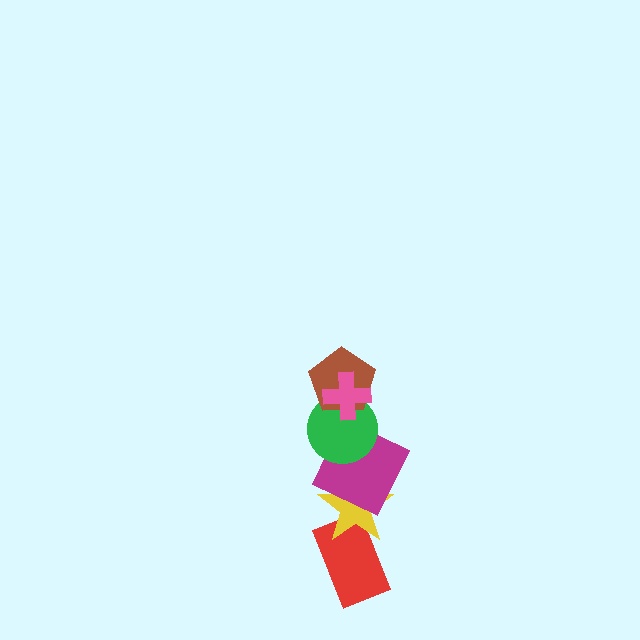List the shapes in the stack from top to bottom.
From top to bottom: the pink cross, the brown pentagon, the green circle, the magenta square, the yellow star, the red rectangle.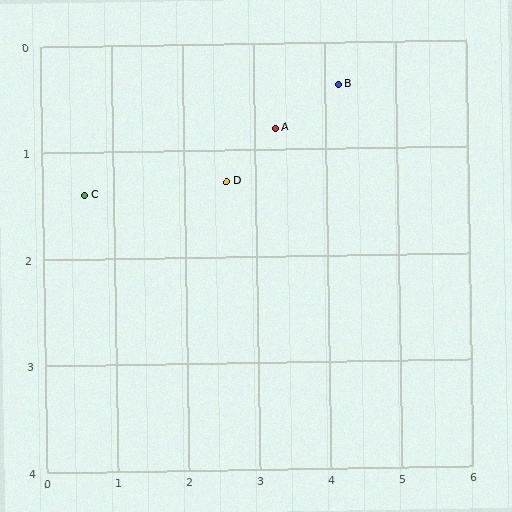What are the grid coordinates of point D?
Point D is at approximately (2.6, 1.3).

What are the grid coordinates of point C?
Point C is at approximately (0.6, 1.4).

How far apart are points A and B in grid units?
Points A and B are about 1.0 grid units apart.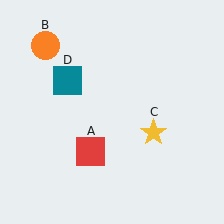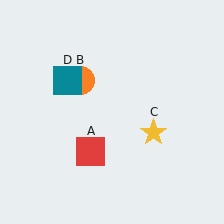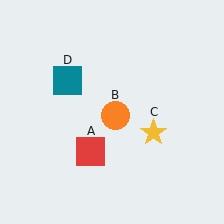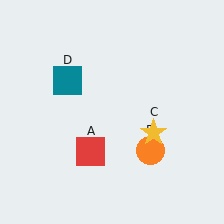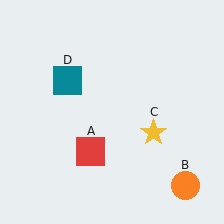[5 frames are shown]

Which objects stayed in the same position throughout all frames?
Red square (object A) and yellow star (object C) and teal square (object D) remained stationary.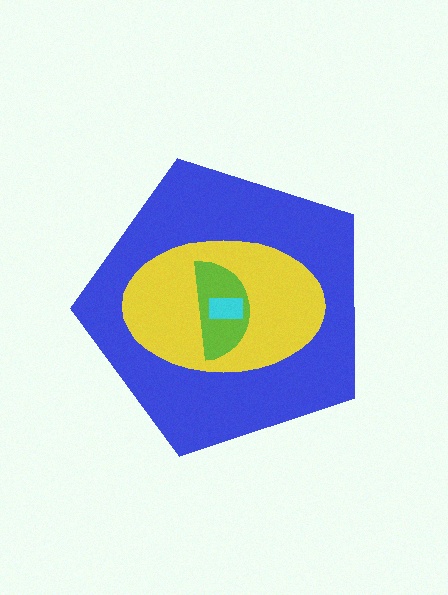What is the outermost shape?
The blue pentagon.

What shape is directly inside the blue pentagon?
The yellow ellipse.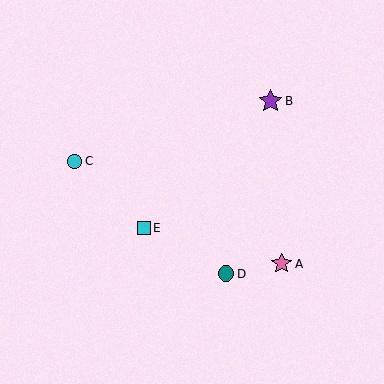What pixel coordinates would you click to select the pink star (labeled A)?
Click at (282, 264) to select the pink star A.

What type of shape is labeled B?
Shape B is a purple star.